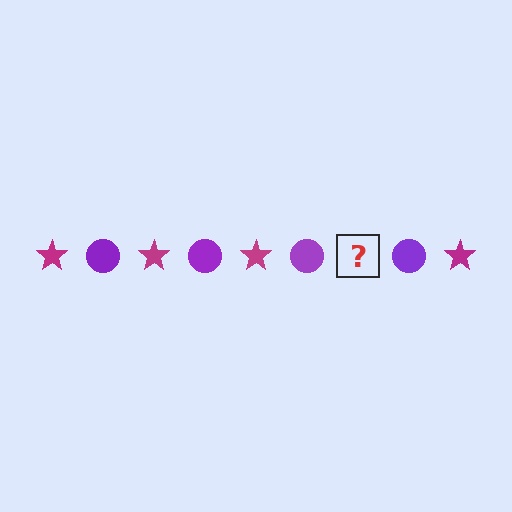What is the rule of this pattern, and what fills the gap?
The rule is that the pattern alternates between magenta star and purple circle. The gap should be filled with a magenta star.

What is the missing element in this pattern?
The missing element is a magenta star.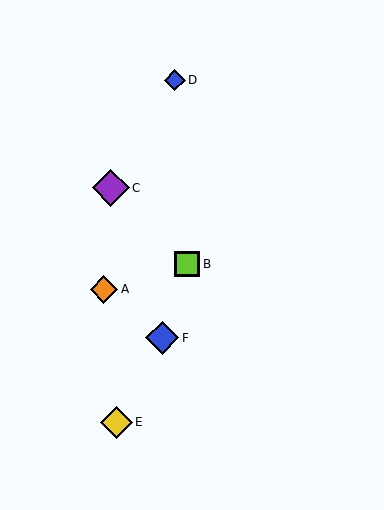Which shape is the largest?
The purple diamond (labeled C) is the largest.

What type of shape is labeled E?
Shape E is a yellow diamond.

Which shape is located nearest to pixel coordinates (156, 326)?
The blue diamond (labeled F) at (162, 338) is nearest to that location.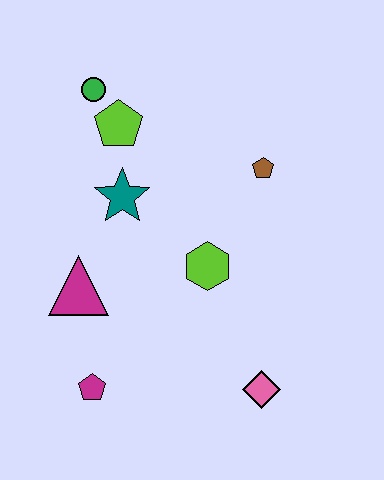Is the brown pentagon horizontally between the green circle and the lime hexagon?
No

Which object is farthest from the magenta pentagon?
The green circle is farthest from the magenta pentagon.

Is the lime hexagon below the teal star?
Yes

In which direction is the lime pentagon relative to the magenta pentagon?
The lime pentagon is above the magenta pentagon.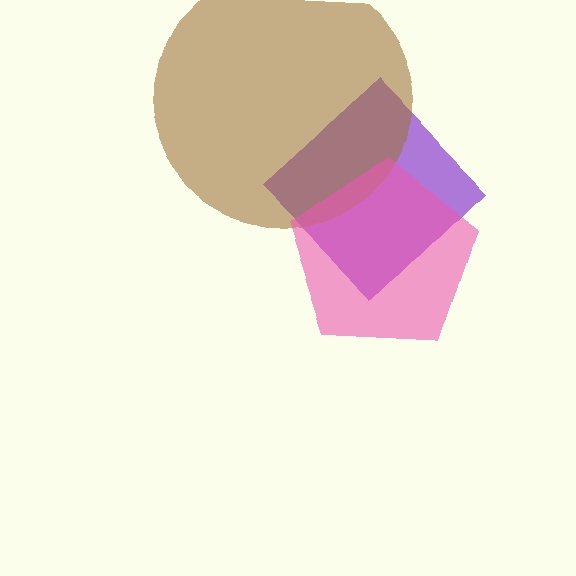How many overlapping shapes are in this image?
There are 3 overlapping shapes in the image.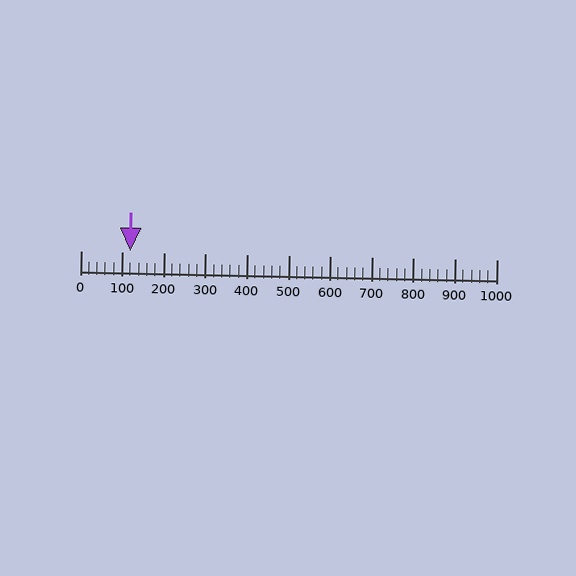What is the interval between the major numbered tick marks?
The major tick marks are spaced 100 units apart.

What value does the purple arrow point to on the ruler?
The purple arrow points to approximately 119.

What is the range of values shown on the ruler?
The ruler shows values from 0 to 1000.